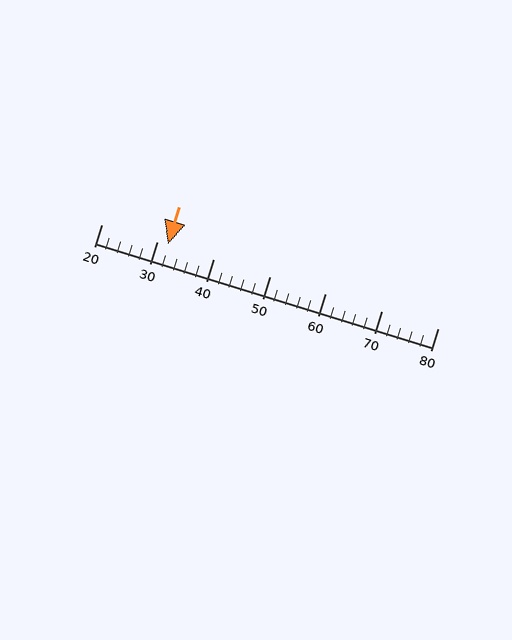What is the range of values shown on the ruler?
The ruler shows values from 20 to 80.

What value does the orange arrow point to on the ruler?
The orange arrow points to approximately 32.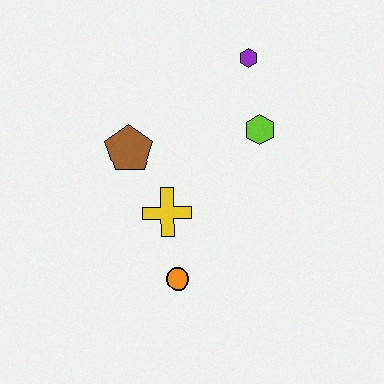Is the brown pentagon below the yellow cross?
No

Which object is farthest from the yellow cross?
The purple hexagon is farthest from the yellow cross.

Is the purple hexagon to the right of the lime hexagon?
No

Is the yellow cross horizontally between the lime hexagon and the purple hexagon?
No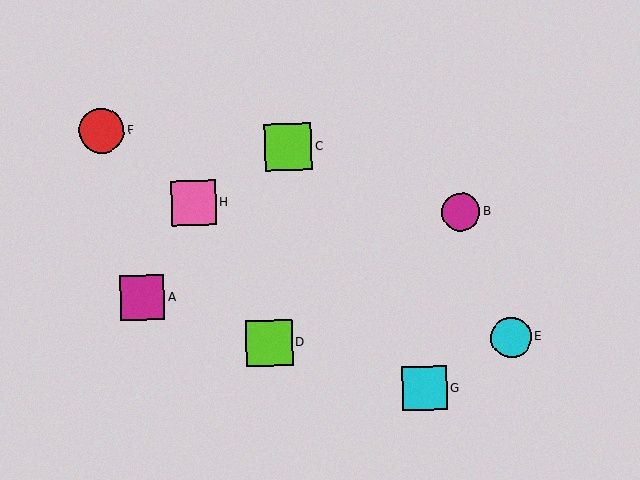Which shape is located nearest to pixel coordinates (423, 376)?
The cyan square (labeled G) at (425, 388) is nearest to that location.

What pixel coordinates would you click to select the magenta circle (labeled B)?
Click at (461, 212) to select the magenta circle B.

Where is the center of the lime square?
The center of the lime square is at (288, 147).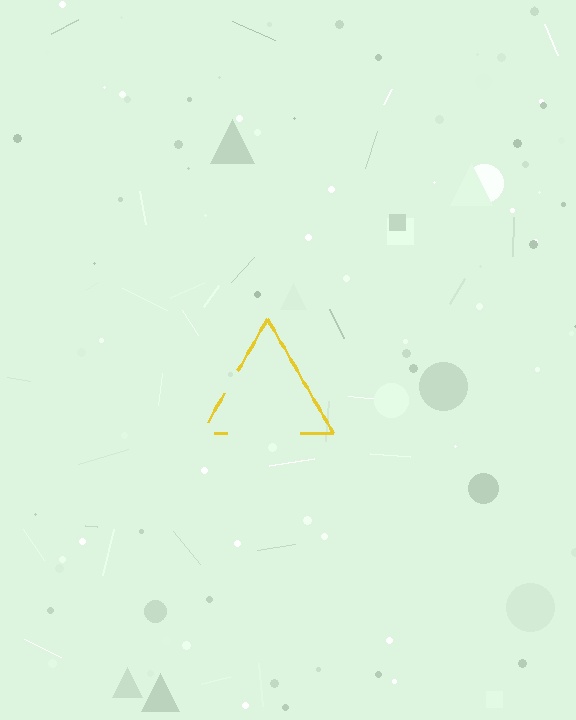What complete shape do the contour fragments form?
The contour fragments form a triangle.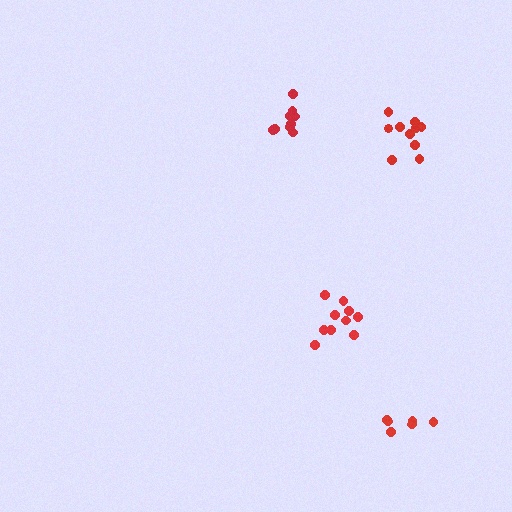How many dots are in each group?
Group 1: 9 dots, Group 2: 10 dots, Group 3: 6 dots, Group 4: 11 dots (36 total).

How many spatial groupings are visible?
There are 4 spatial groupings.